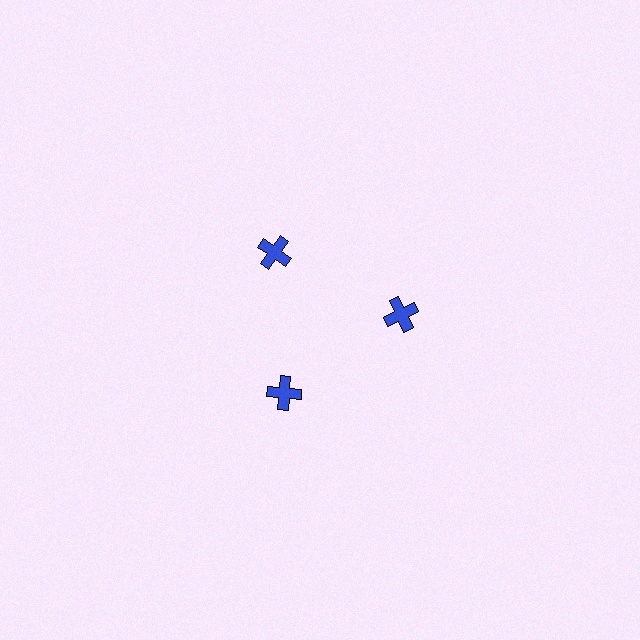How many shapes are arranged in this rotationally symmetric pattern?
There are 3 shapes, arranged in 3 groups of 1.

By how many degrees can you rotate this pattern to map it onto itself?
The pattern maps onto itself every 120 degrees of rotation.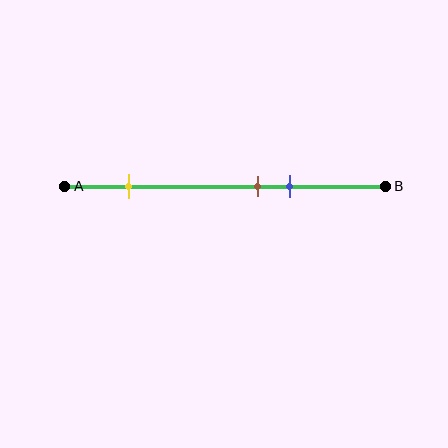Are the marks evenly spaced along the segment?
No, the marks are not evenly spaced.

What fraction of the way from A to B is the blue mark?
The blue mark is approximately 70% (0.7) of the way from A to B.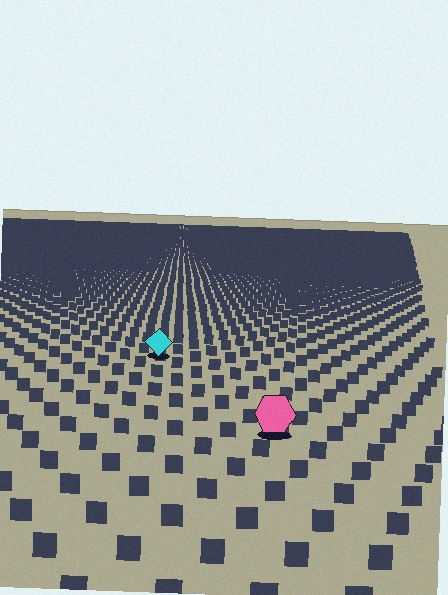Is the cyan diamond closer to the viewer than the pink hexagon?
No. The pink hexagon is closer — you can tell from the texture gradient: the ground texture is coarser near it.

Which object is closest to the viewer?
The pink hexagon is closest. The texture marks near it are larger and more spread out.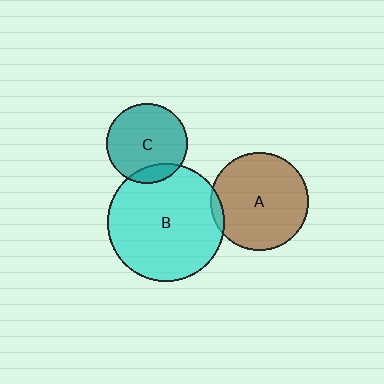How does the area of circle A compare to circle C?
Approximately 1.5 times.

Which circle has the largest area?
Circle B (cyan).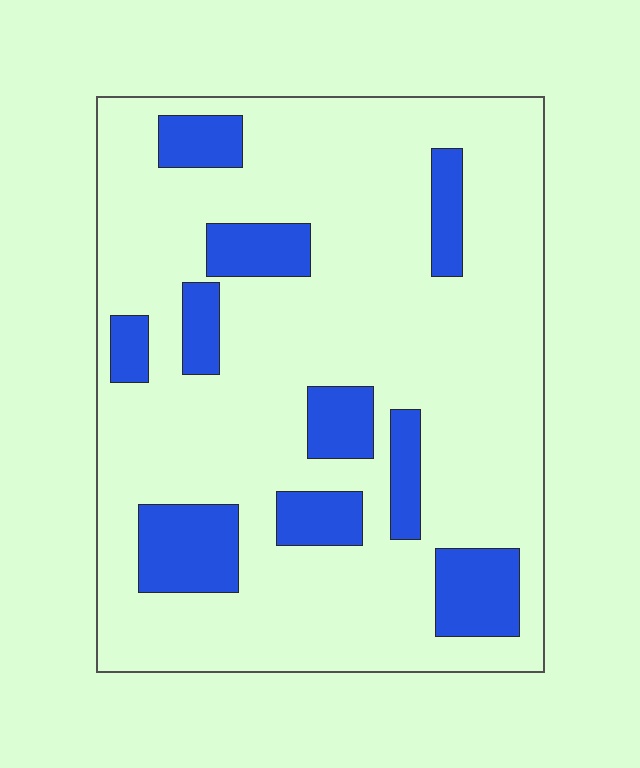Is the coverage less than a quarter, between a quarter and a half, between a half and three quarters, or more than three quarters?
Less than a quarter.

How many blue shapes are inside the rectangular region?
10.